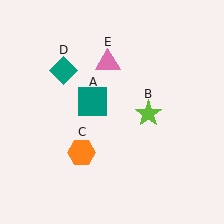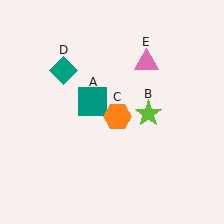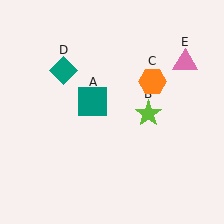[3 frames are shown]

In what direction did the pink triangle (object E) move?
The pink triangle (object E) moved right.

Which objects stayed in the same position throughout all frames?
Teal square (object A) and lime star (object B) and teal diamond (object D) remained stationary.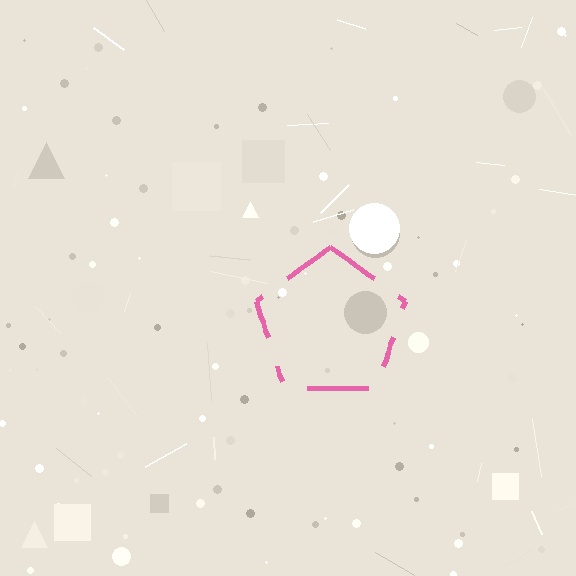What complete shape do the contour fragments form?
The contour fragments form a pentagon.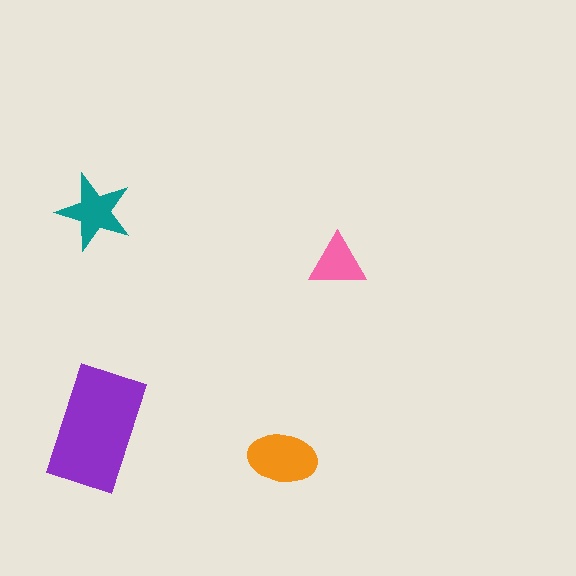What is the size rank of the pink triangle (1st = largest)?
4th.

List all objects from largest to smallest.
The purple rectangle, the orange ellipse, the teal star, the pink triangle.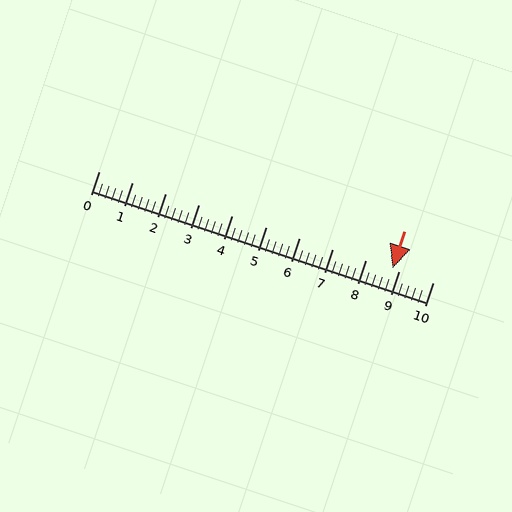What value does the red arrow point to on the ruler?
The red arrow points to approximately 8.8.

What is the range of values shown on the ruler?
The ruler shows values from 0 to 10.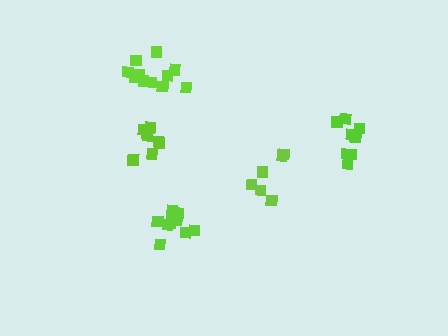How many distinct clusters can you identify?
There are 5 distinct clusters.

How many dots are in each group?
Group 1: 9 dots, Group 2: 6 dots, Group 3: 11 dots, Group 4: 11 dots, Group 5: 8 dots (45 total).